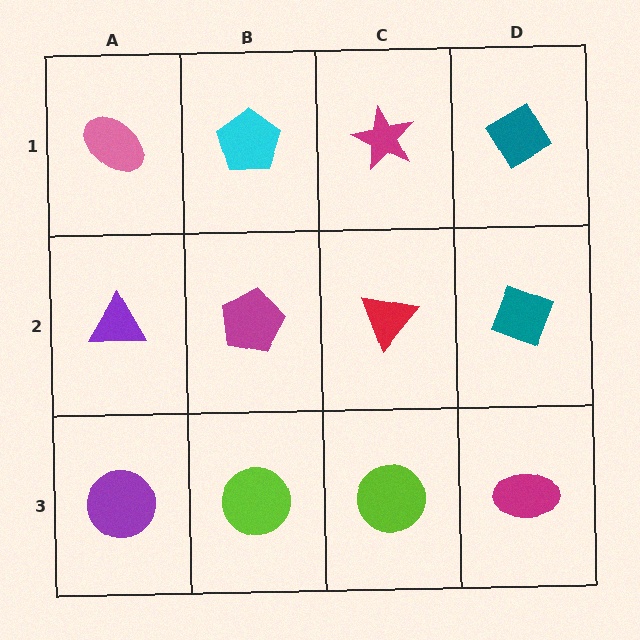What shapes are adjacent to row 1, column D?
A teal diamond (row 2, column D), a magenta star (row 1, column C).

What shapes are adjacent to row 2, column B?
A cyan pentagon (row 1, column B), a lime circle (row 3, column B), a purple triangle (row 2, column A), a red triangle (row 2, column C).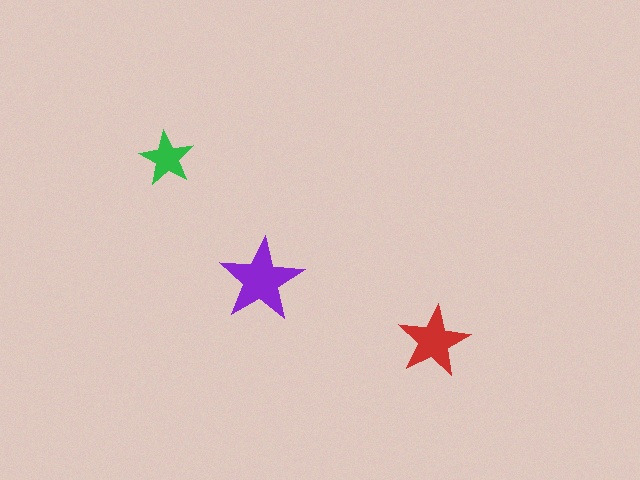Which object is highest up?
The green star is topmost.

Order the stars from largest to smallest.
the purple one, the red one, the green one.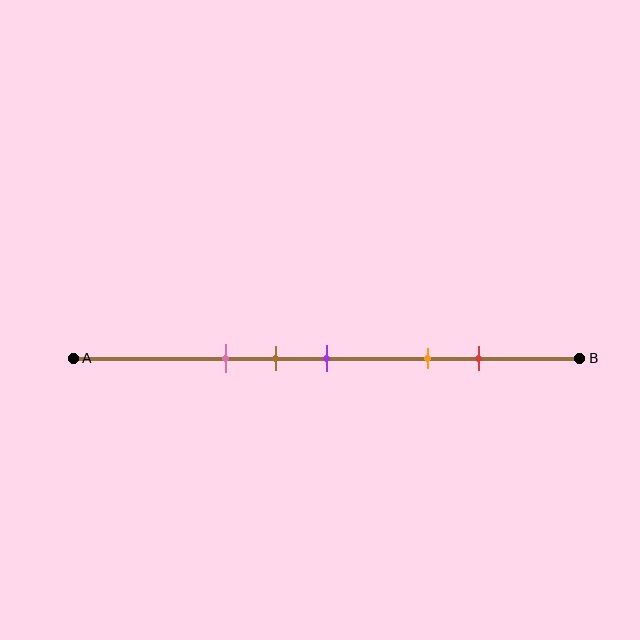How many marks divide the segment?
There are 5 marks dividing the segment.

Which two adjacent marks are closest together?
The brown and purple marks are the closest adjacent pair.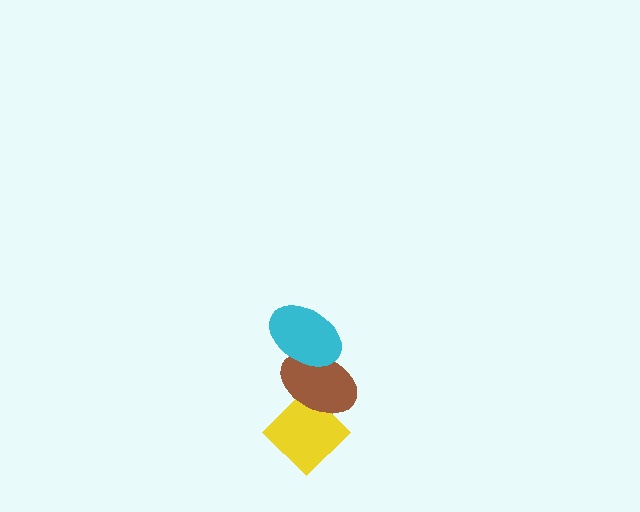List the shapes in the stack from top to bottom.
From top to bottom: the cyan ellipse, the brown ellipse, the yellow diamond.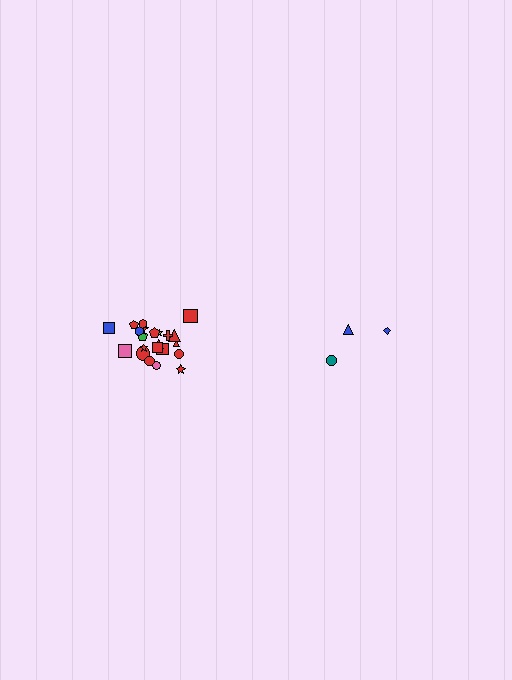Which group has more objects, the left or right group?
The left group.